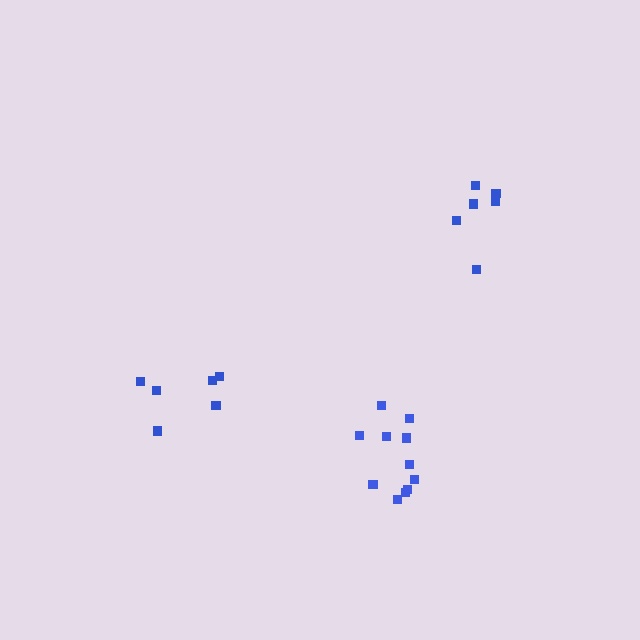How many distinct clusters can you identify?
There are 3 distinct clusters.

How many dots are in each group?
Group 1: 11 dots, Group 2: 6 dots, Group 3: 6 dots (23 total).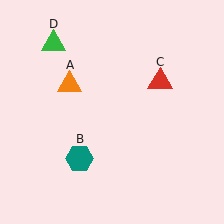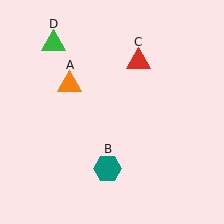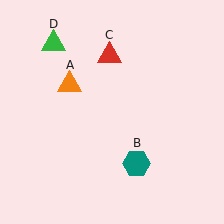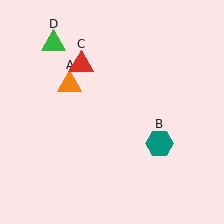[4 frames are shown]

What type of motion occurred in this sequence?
The teal hexagon (object B), red triangle (object C) rotated counterclockwise around the center of the scene.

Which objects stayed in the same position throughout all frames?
Orange triangle (object A) and green triangle (object D) remained stationary.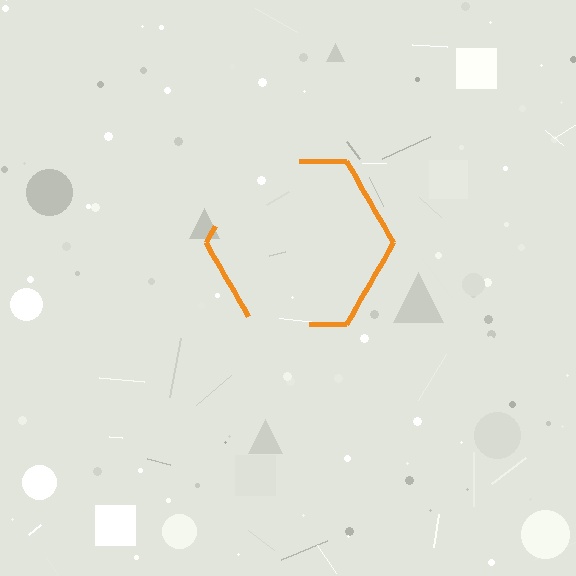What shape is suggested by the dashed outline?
The dashed outline suggests a hexagon.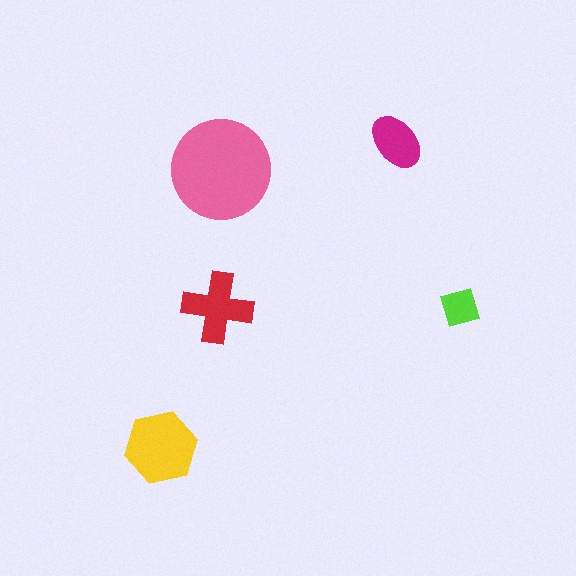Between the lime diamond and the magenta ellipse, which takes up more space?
The magenta ellipse.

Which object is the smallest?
The lime diamond.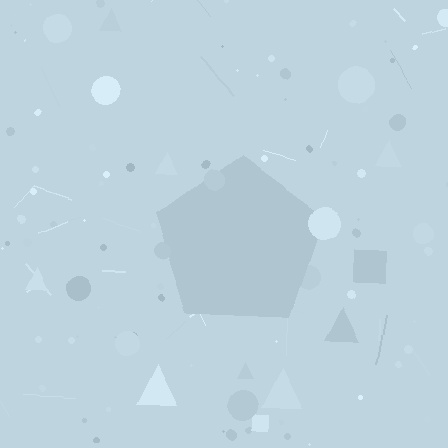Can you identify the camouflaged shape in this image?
The camouflaged shape is a pentagon.